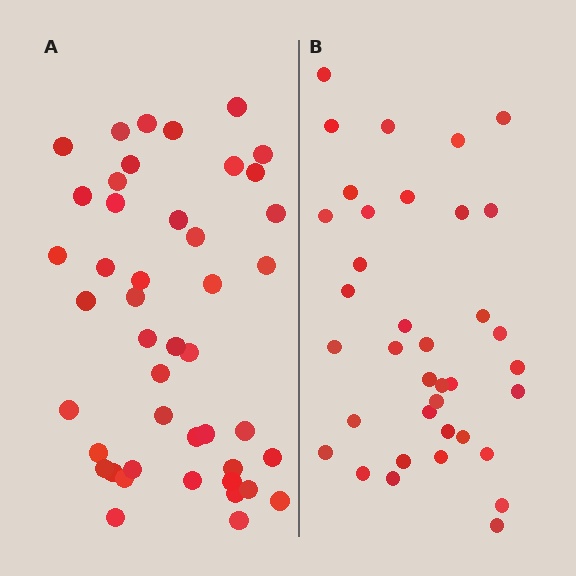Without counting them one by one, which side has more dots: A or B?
Region A (the left region) has more dots.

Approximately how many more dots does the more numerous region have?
Region A has roughly 8 or so more dots than region B.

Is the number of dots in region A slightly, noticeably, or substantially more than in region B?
Region A has only slightly more — the two regions are fairly close. The ratio is roughly 1.2 to 1.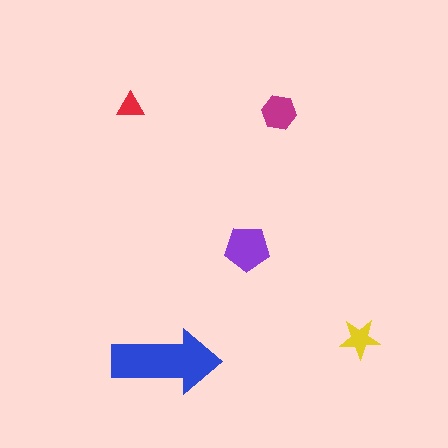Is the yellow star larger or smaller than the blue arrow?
Smaller.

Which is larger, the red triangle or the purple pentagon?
The purple pentagon.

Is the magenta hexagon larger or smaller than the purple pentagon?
Smaller.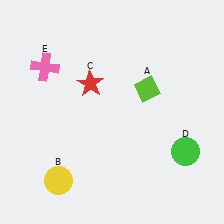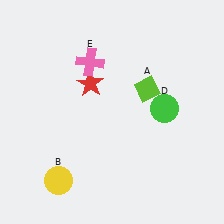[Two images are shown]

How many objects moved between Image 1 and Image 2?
2 objects moved between the two images.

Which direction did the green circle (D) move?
The green circle (D) moved up.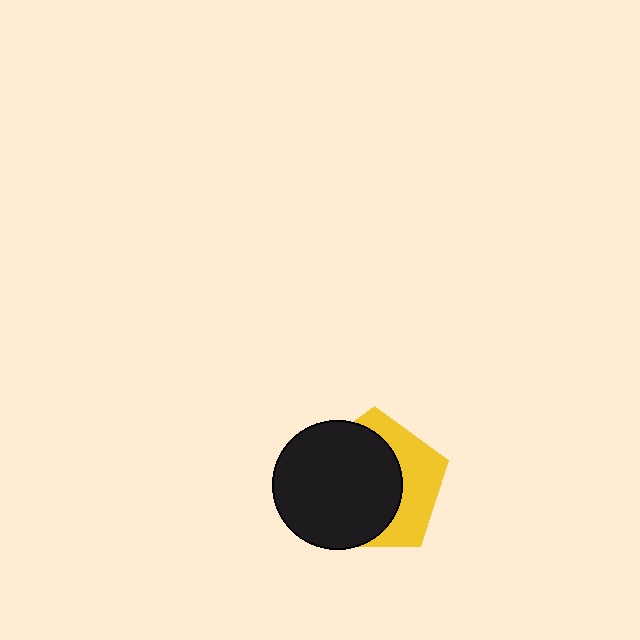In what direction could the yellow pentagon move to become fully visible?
The yellow pentagon could move right. That would shift it out from behind the black circle entirely.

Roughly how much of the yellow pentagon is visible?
A small part of it is visible (roughly 38%).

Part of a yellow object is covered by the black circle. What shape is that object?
It is a pentagon.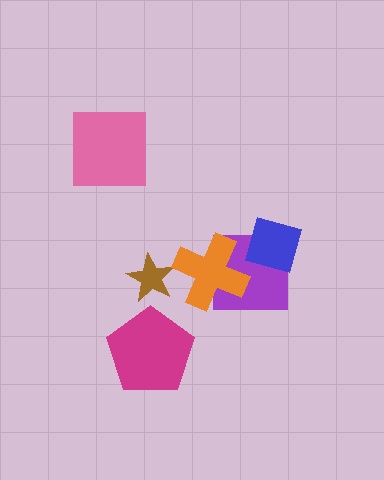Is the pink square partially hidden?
No, no other shape covers it.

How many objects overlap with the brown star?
0 objects overlap with the brown star.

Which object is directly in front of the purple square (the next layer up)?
The blue diamond is directly in front of the purple square.